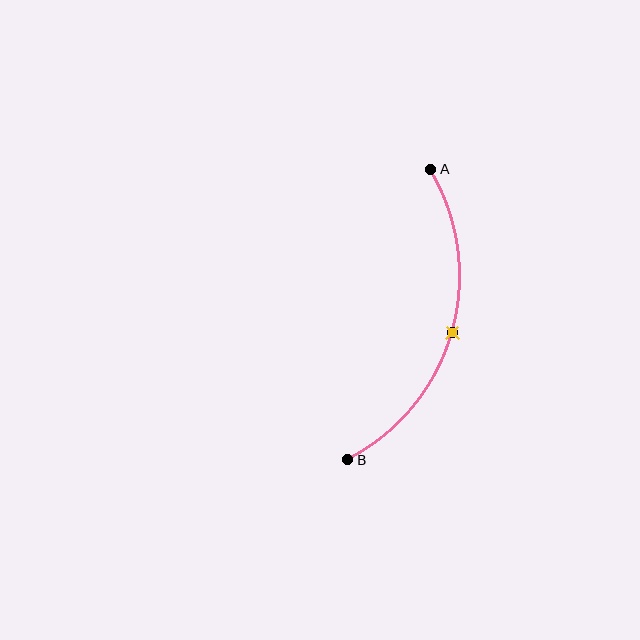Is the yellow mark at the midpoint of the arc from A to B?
Yes. The yellow mark lies on the arc at equal arc-length from both A and B — it is the arc midpoint.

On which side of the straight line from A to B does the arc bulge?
The arc bulges to the right of the straight line connecting A and B.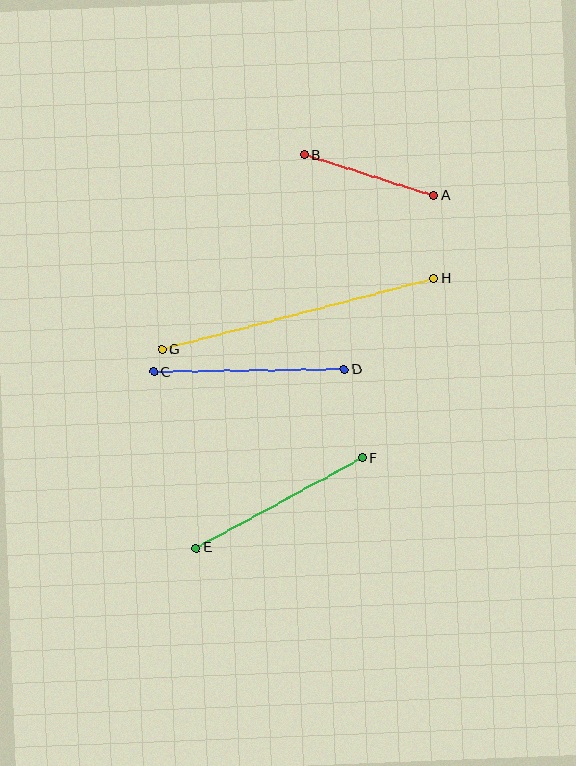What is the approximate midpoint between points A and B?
The midpoint is at approximately (369, 175) pixels.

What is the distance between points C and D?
The distance is approximately 191 pixels.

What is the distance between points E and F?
The distance is approximately 189 pixels.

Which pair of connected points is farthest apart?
Points G and H are farthest apart.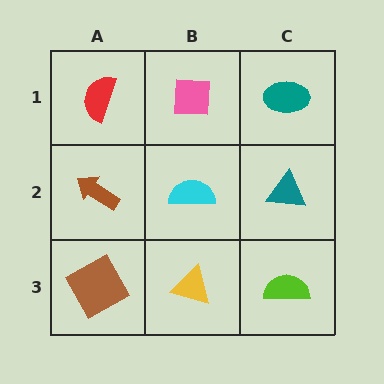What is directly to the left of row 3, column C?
A yellow triangle.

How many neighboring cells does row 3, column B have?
3.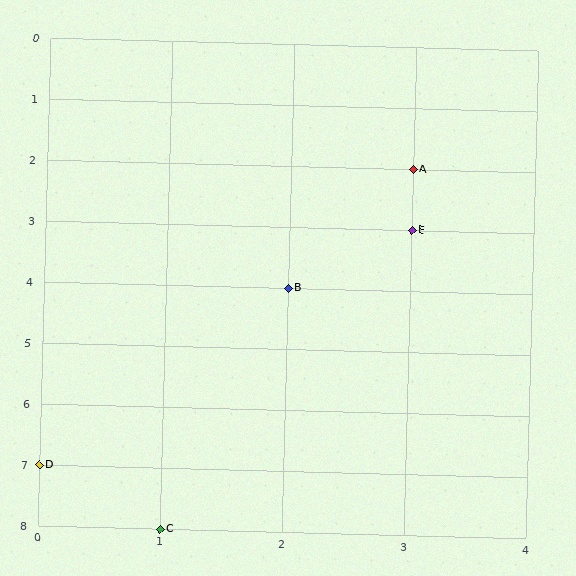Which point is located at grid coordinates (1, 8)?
Point C is at (1, 8).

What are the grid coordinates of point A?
Point A is at grid coordinates (3, 2).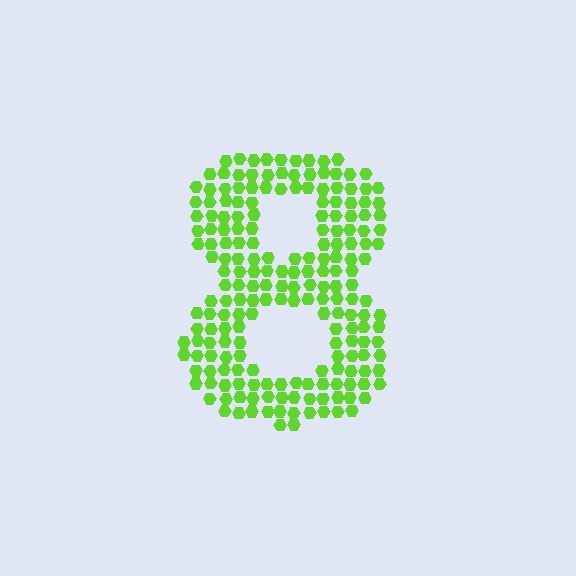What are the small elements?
The small elements are hexagons.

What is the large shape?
The large shape is the digit 8.